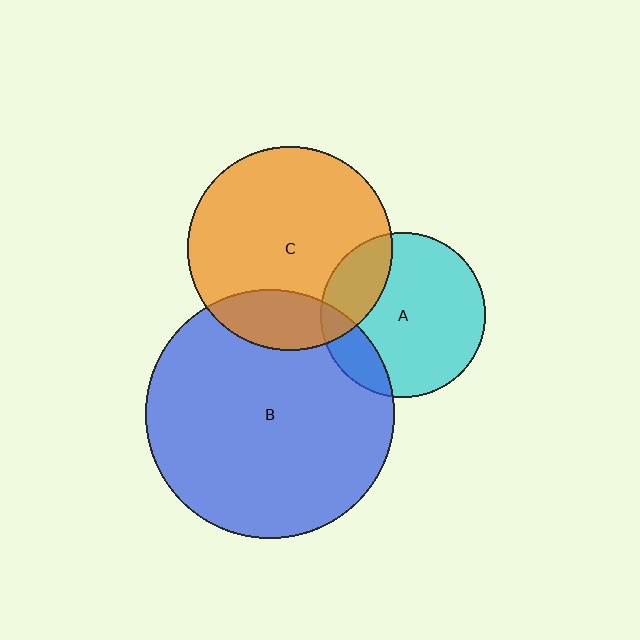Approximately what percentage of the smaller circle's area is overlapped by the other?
Approximately 20%.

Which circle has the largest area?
Circle B (blue).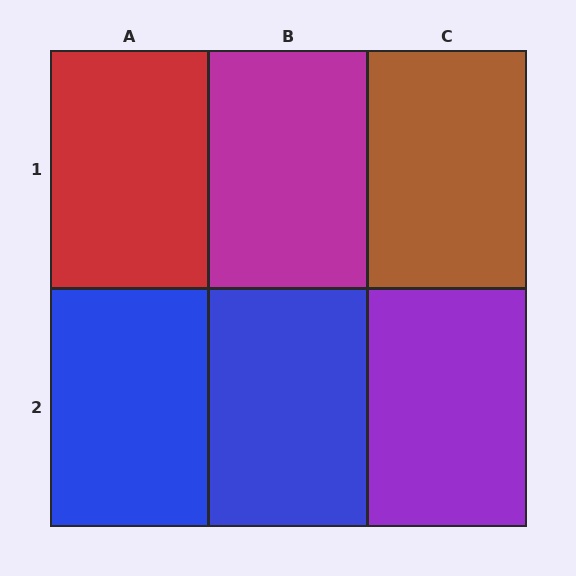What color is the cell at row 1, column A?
Red.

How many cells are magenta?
1 cell is magenta.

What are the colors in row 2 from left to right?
Blue, blue, purple.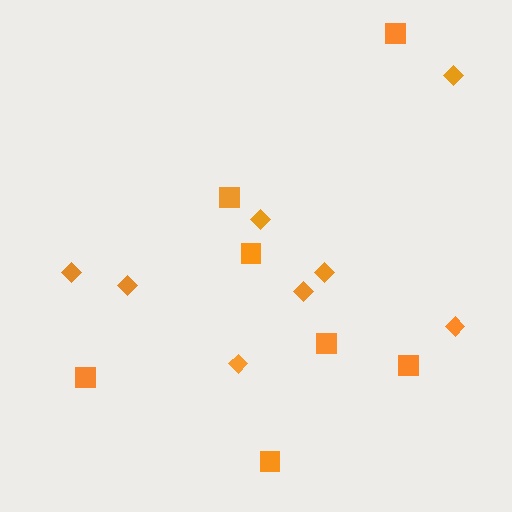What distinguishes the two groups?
There are 2 groups: one group of diamonds (8) and one group of squares (7).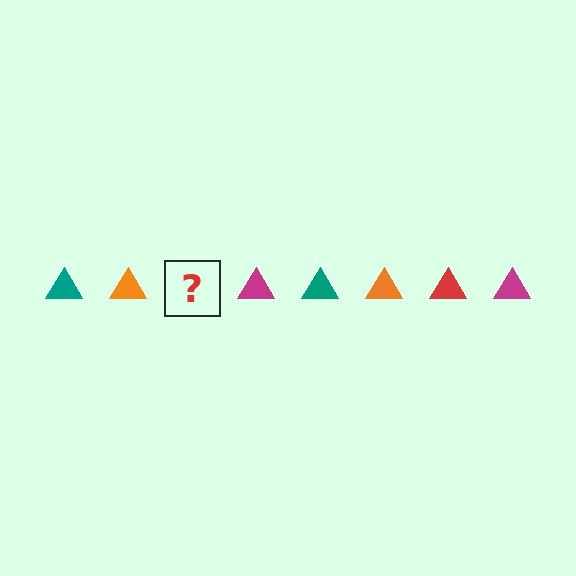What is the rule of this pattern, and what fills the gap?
The rule is that the pattern cycles through teal, orange, red, magenta triangles. The gap should be filled with a red triangle.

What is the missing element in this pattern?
The missing element is a red triangle.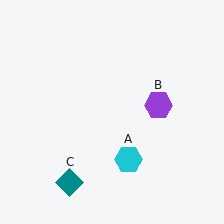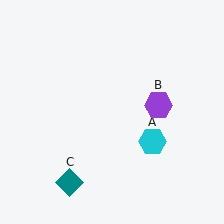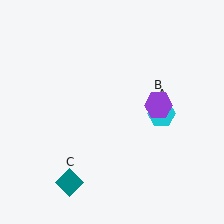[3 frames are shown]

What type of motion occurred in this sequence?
The cyan hexagon (object A) rotated counterclockwise around the center of the scene.